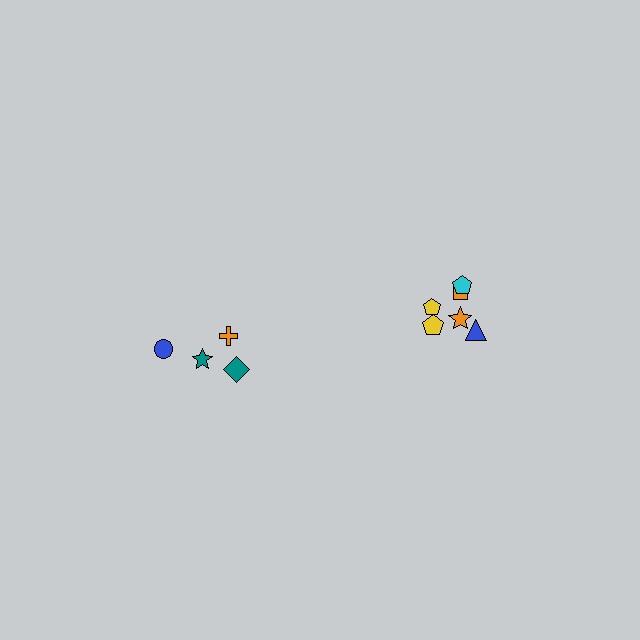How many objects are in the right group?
There are 6 objects.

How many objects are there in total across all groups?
There are 10 objects.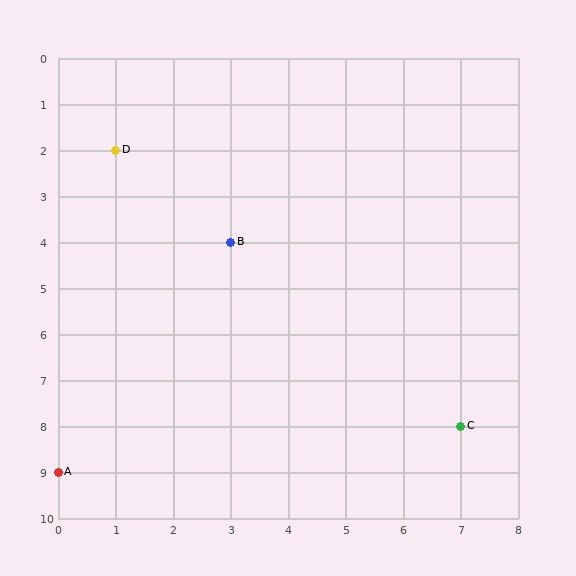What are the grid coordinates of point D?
Point D is at grid coordinates (1, 2).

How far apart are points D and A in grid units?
Points D and A are 1 column and 7 rows apart (about 7.1 grid units diagonally).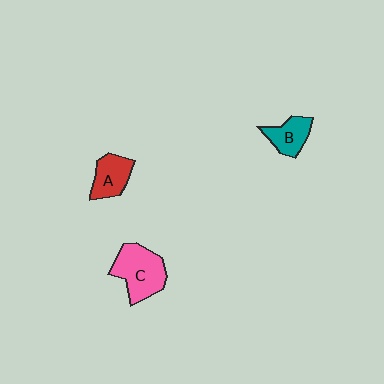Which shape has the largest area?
Shape C (pink).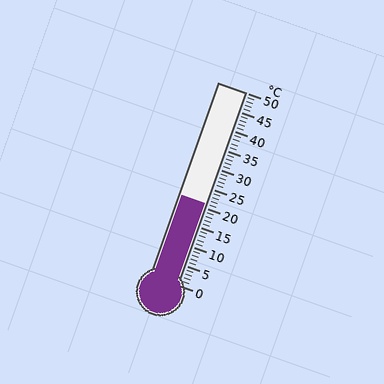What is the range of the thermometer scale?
The thermometer scale ranges from 0°C to 50°C.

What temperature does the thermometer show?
The thermometer shows approximately 21°C.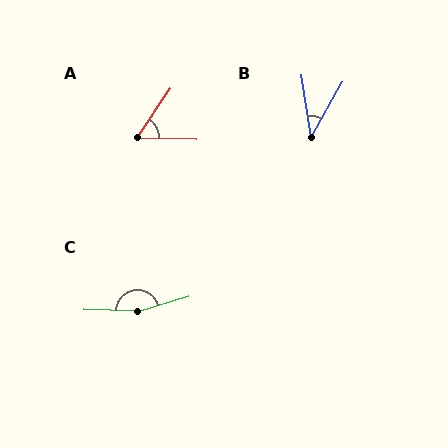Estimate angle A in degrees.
Approximately 57 degrees.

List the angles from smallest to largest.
B (38°), A (57°), C (161°).